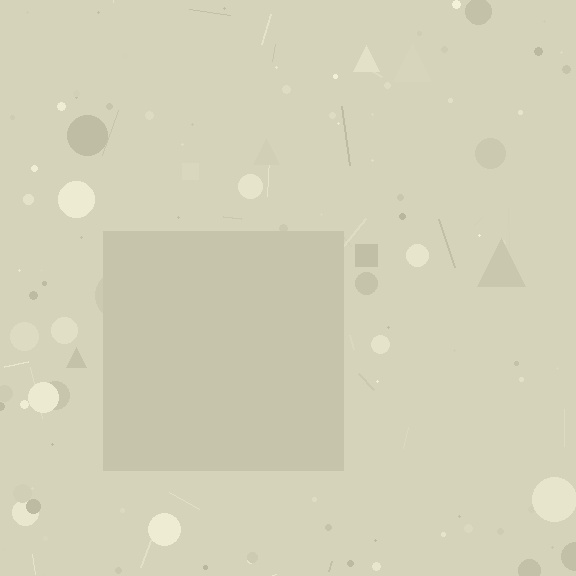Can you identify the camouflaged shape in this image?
The camouflaged shape is a square.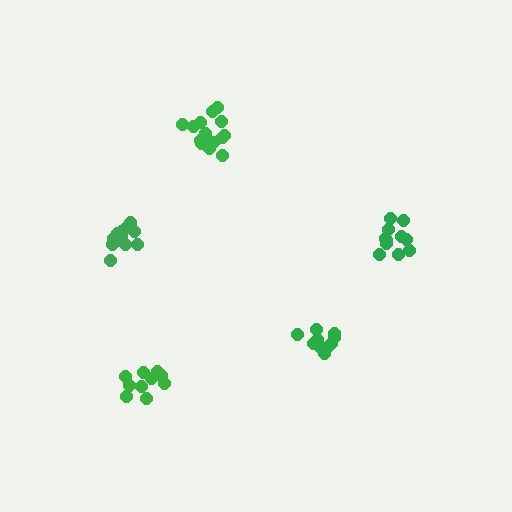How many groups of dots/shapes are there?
There are 5 groups.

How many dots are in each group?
Group 1: 15 dots, Group 2: 10 dots, Group 3: 11 dots, Group 4: 10 dots, Group 5: 11 dots (57 total).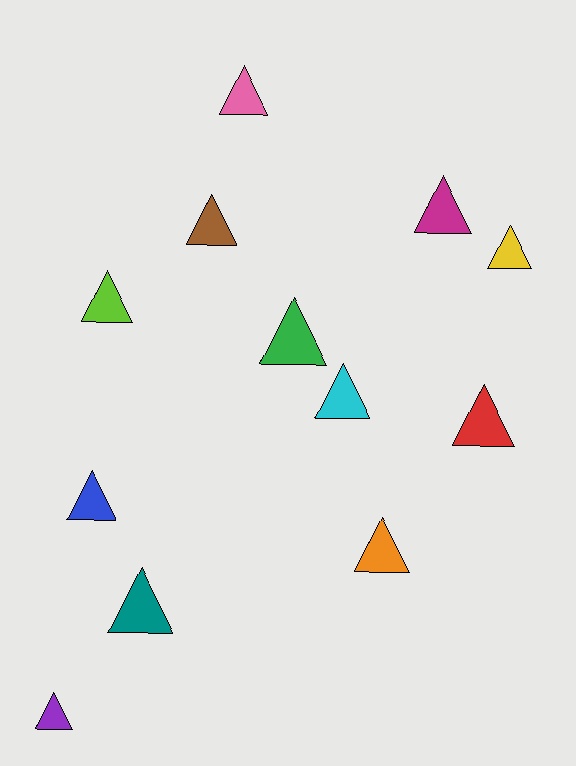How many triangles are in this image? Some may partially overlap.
There are 12 triangles.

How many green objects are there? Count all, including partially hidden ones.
There is 1 green object.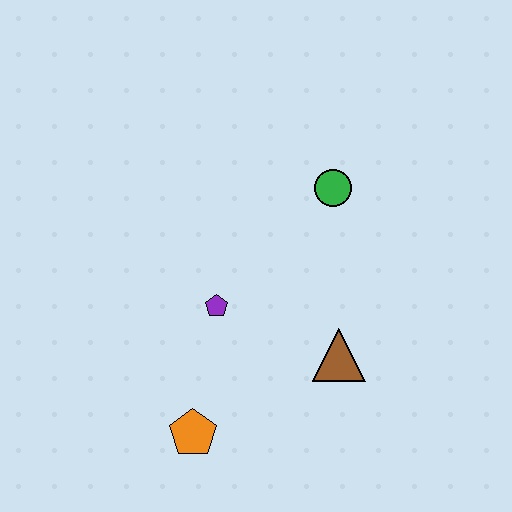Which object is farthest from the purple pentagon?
The green circle is farthest from the purple pentagon.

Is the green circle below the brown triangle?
No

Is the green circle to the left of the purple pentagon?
No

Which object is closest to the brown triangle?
The purple pentagon is closest to the brown triangle.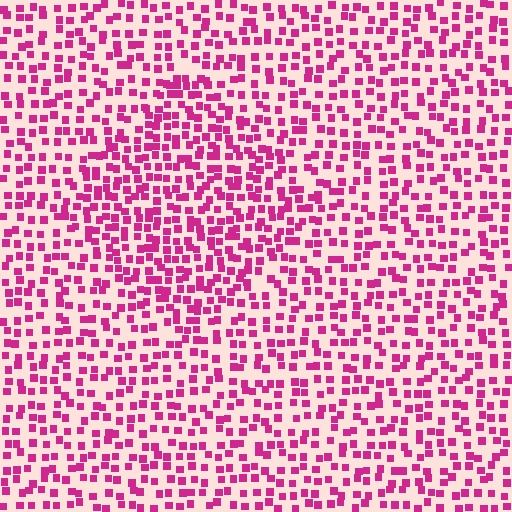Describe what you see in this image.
The image contains small magenta elements arranged at two different densities. A diamond-shaped region is visible where the elements are more densely packed than the surrounding area.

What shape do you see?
I see a diamond.